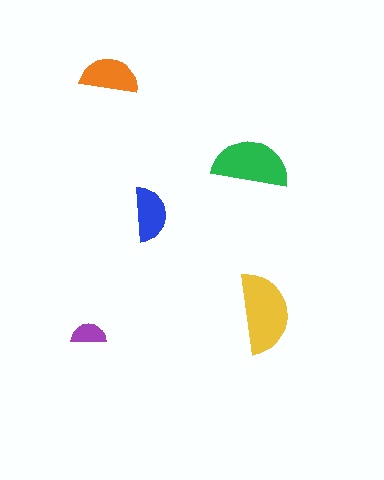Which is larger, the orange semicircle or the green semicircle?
The green one.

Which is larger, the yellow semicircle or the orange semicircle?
The yellow one.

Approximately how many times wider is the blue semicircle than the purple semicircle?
About 1.5 times wider.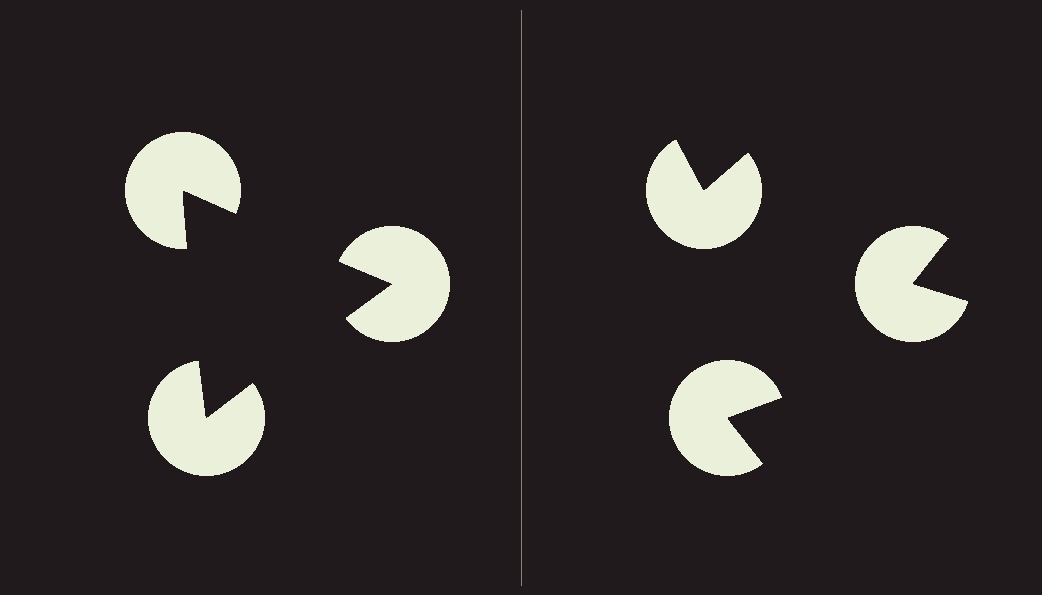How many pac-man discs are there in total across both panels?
6 — 3 on each side.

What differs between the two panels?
The pac-man discs are positioned identically on both sides; only the wedge orientations differ. On the left they align to a triangle; on the right they are misaligned.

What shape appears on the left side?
An illusory triangle.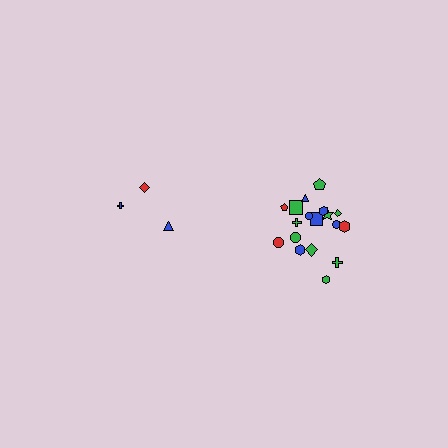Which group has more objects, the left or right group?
The right group.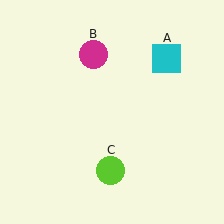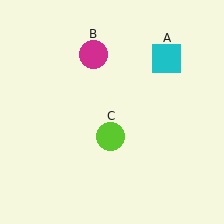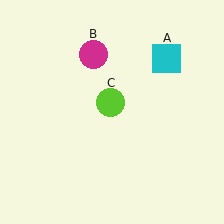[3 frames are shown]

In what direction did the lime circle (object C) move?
The lime circle (object C) moved up.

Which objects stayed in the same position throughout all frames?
Cyan square (object A) and magenta circle (object B) remained stationary.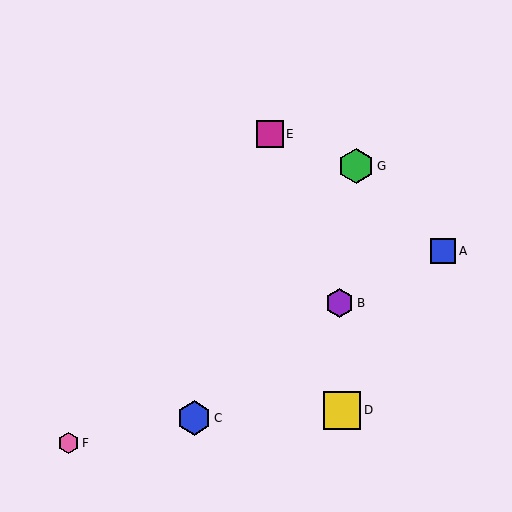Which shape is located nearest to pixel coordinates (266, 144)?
The magenta square (labeled E) at (270, 134) is nearest to that location.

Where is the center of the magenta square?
The center of the magenta square is at (270, 134).